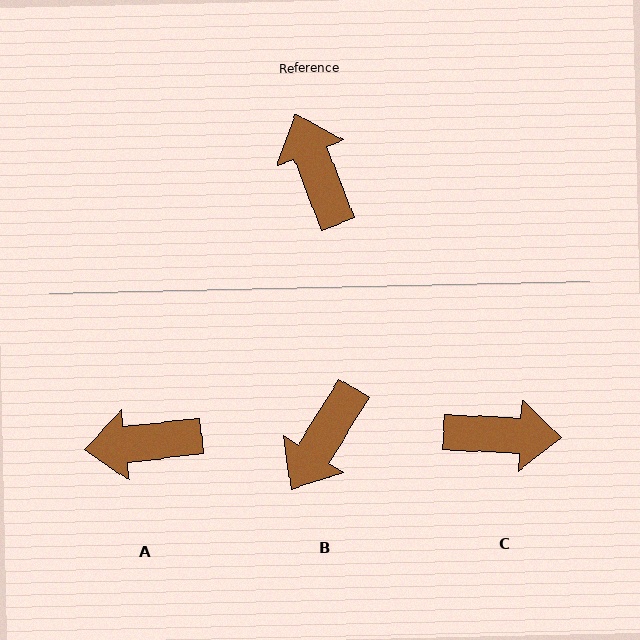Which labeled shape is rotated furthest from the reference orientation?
B, about 127 degrees away.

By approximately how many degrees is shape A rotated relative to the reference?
Approximately 76 degrees counter-clockwise.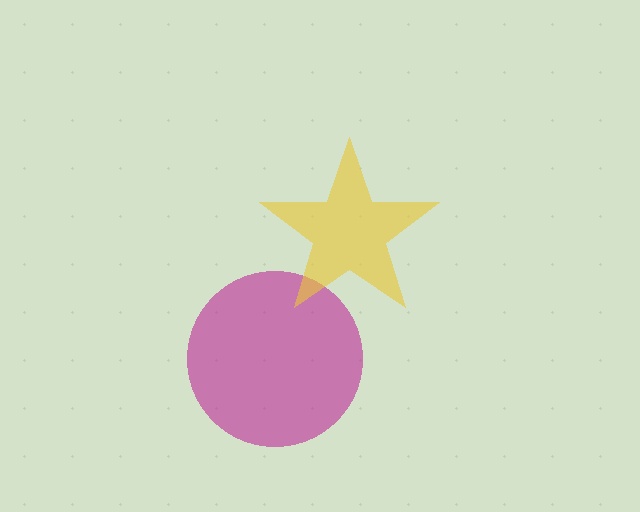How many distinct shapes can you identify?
There are 2 distinct shapes: a magenta circle, a yellow star.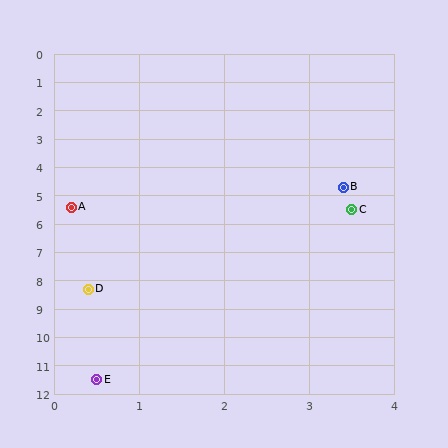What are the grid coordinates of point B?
Point B is at approximately (3.4, 4.7).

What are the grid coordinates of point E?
Point E is at approximately (0.5, 11.5).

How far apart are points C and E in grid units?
Points C and E are about 6.7 grid units apart.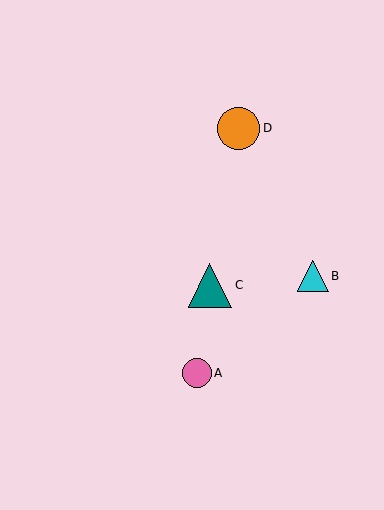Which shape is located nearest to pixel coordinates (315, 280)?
The cyan triangle (labeled B) at (313, 276) is nearest to that location.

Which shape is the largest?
The teal triangle (labeled C) is the largest.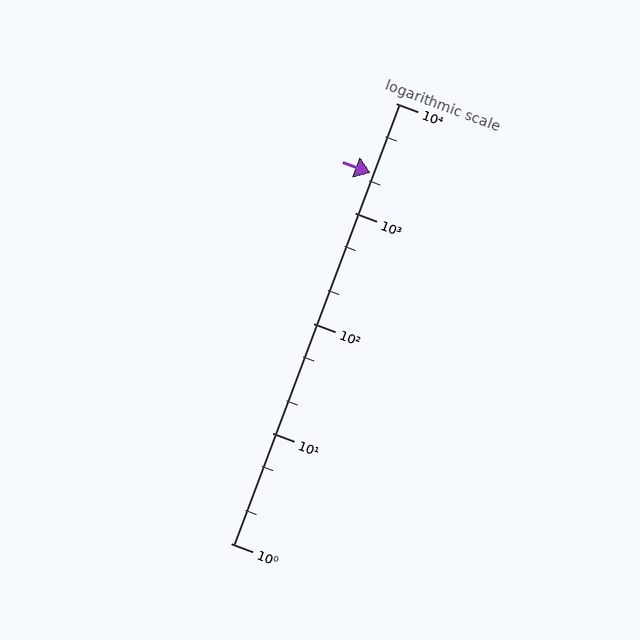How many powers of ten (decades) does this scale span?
The scale spans 4 decades, from 1 to 10000.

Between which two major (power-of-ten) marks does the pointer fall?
The pointer is between 1000 and 10000.